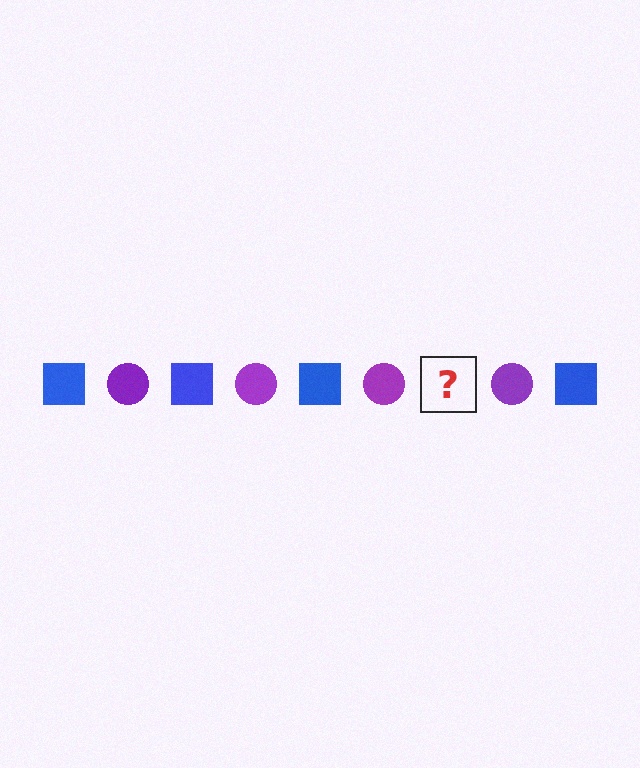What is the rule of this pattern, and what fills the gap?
The rule is that the pattern alternates between blue square and purple circle. The gap should be filled with a blue square.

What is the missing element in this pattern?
The missing element is a blue square.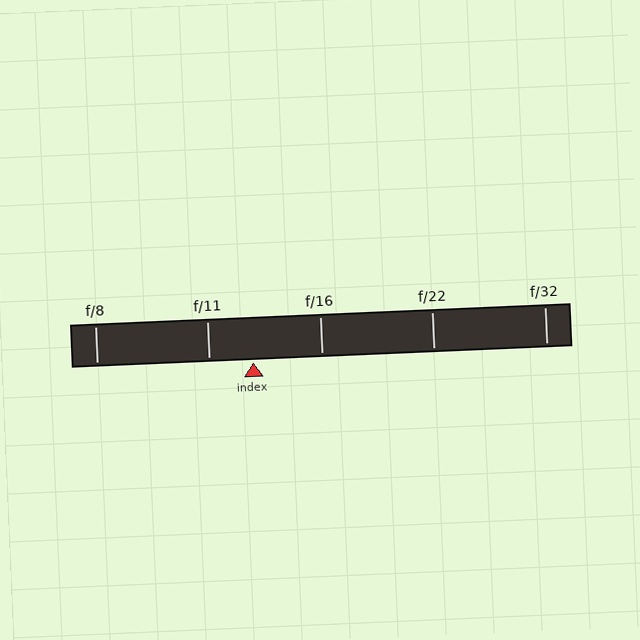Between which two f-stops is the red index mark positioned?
The index mark is between f/11 and f/16.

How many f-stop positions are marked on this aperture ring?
There are 5 f-stop positions marked.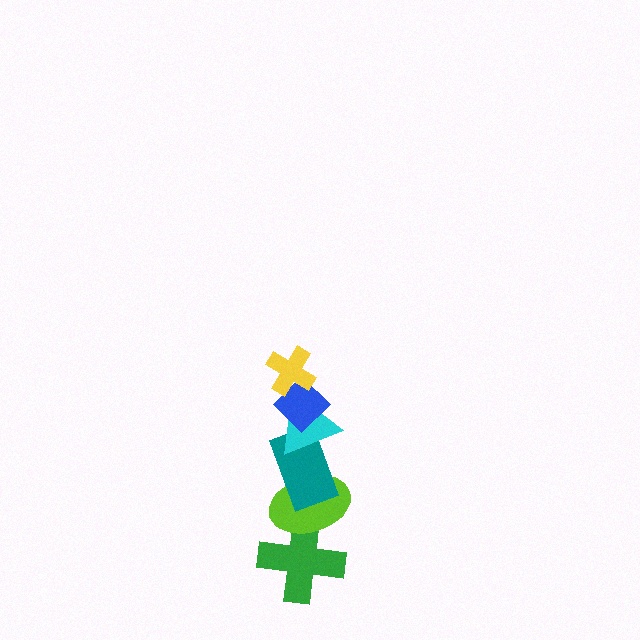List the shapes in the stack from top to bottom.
From top to bottom: the yellow cross, the blue diamond, the cyan triangle, the teal rectangle, the lime ellipse, the green cross.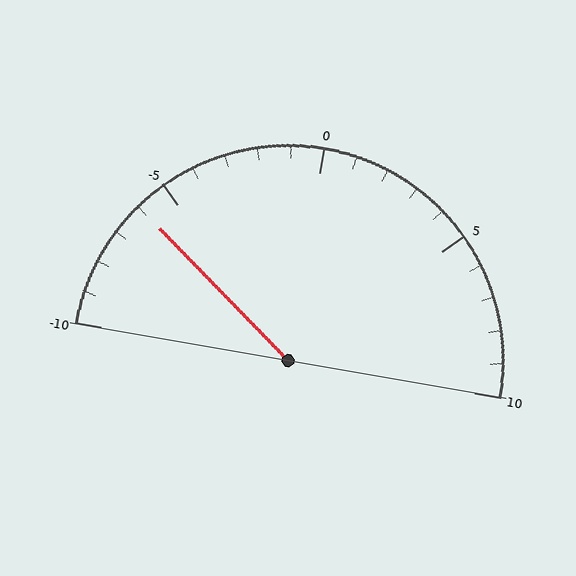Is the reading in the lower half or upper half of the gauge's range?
The reading is in the lower half of the range (-10 to 10).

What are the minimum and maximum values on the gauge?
The gauge ranges from -10 to 10.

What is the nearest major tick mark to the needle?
The nearest major tick mark is -5.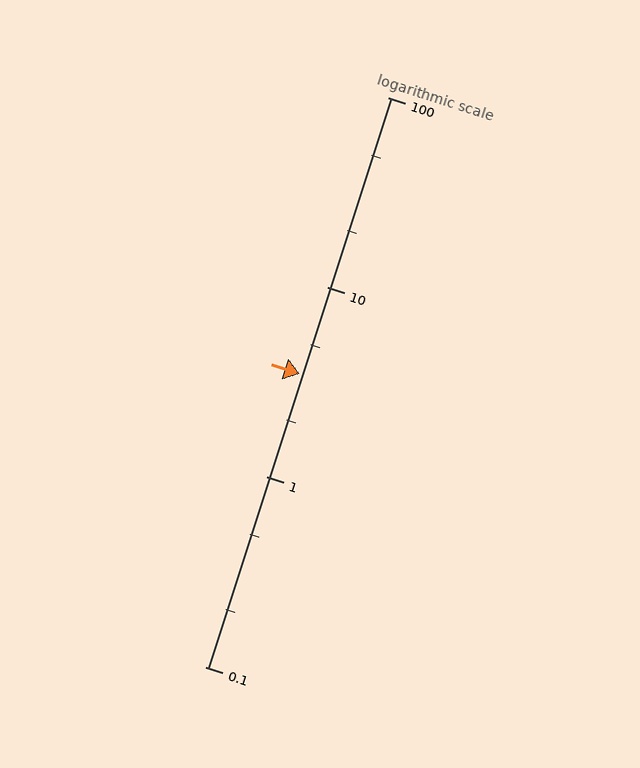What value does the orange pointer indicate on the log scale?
The pointer indicates approximately 3.5.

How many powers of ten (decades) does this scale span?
The scale spans 3 decades, from 0.1 to 100.